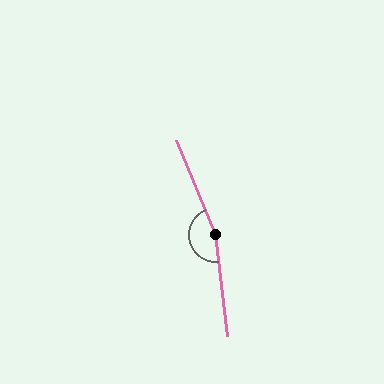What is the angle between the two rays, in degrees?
Approximately 164 degrees.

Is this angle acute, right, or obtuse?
It is obtuse.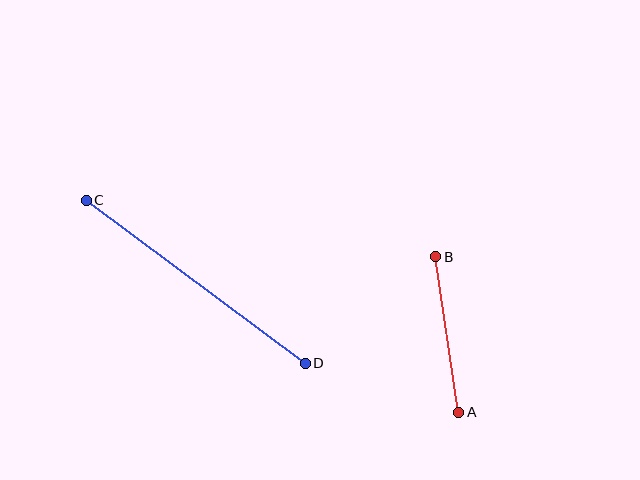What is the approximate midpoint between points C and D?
The midpoint is at approximately (196, 282) pixels.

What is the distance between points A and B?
The distance is approximately 158 pixels.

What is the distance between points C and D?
The distance is approximately 273 pixels.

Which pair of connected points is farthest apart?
Points C and D are farthest apart.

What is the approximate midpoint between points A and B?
The midpoint is at approximately (447, 335) pixels.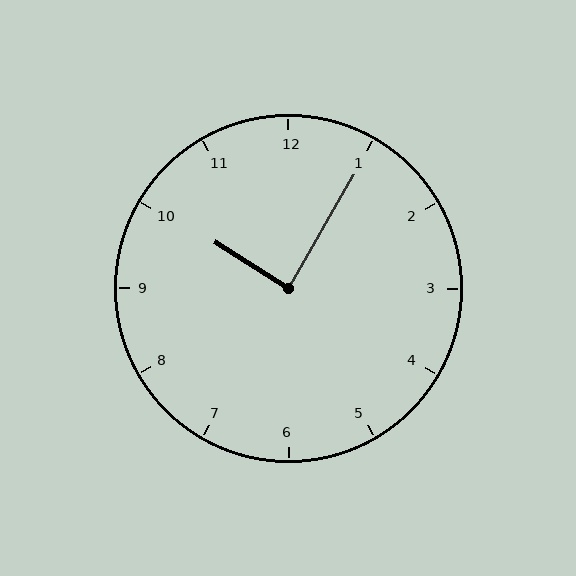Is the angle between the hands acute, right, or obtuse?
It is right.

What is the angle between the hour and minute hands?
Approximately 88 degrees.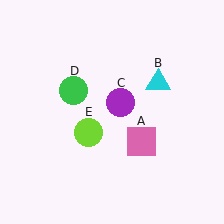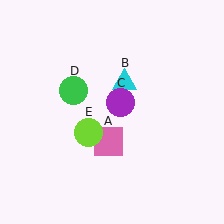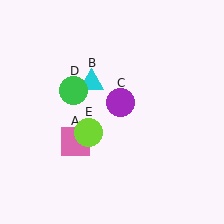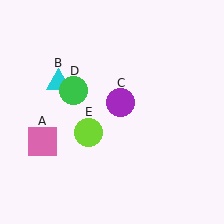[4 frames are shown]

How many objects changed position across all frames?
2 objects changed position: pink square (object A), cyan triangle (object B).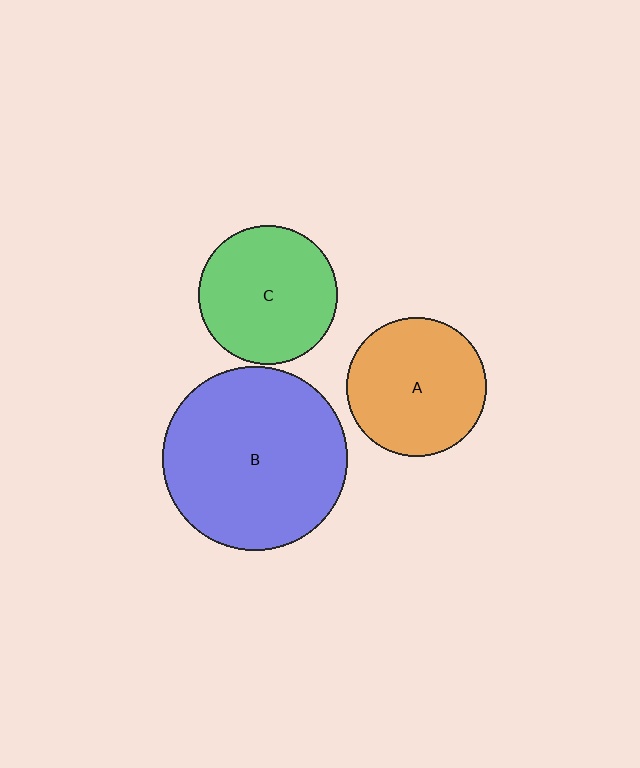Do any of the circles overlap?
No, none of the circles overlap.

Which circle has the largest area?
Circle B (blue).